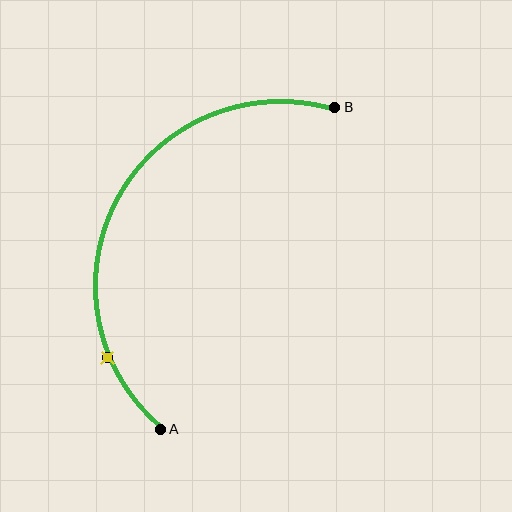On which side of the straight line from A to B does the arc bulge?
The arc bulges to the left of the straight line connecting A and B.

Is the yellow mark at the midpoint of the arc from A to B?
No. The yellow mark lies on the arc but is closer to endpoint A. The arc midpoint would be at the point on the curve equidistant along the arc from both A and B.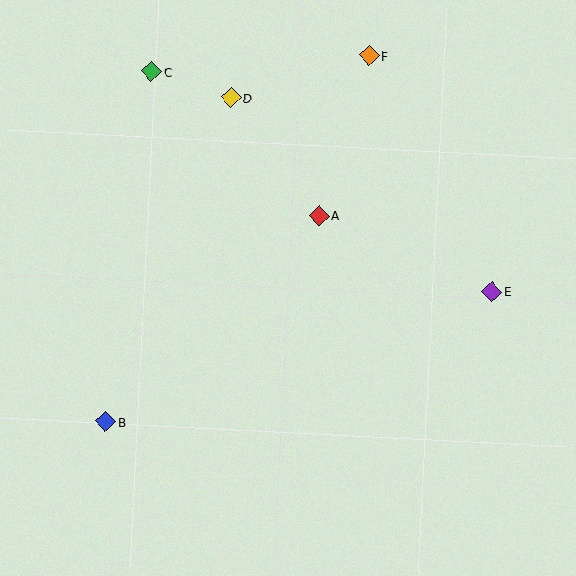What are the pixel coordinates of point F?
Point F is at (369, 55).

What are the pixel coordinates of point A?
Point A is at (319, 216).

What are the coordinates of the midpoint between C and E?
The midpoint between C and E is at (322, 182).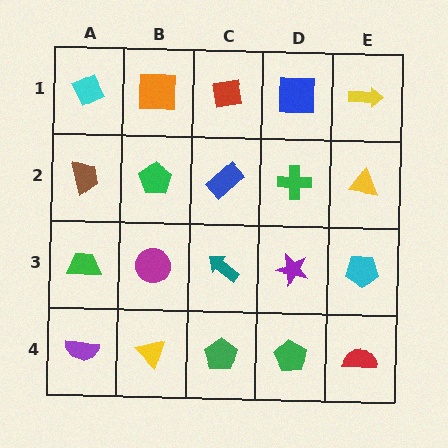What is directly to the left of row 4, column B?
A purple semicircle.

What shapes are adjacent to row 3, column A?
A brown trapezoid (row 2, column A), a purple semicircle (row 4, column A), a magenta circle (row 3, column B).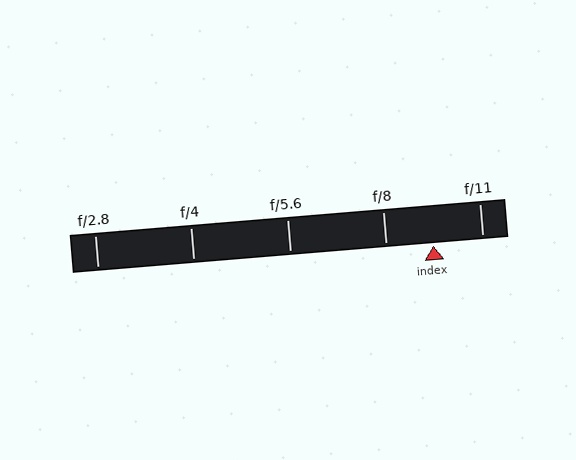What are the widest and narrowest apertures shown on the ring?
The widest aperture shown is f/2.8 and the narrowest is f/11.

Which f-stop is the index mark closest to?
The index mark is closest to f/8.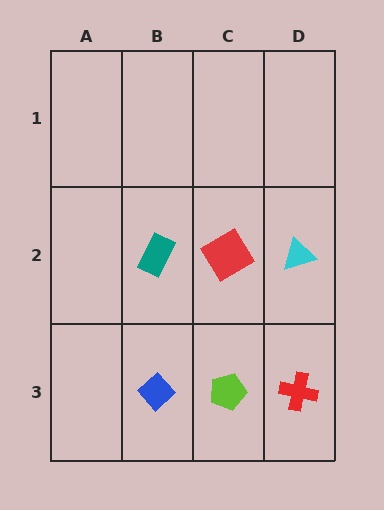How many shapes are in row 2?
3 shapes.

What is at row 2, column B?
A teal rectangle.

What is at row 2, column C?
A red diamond.